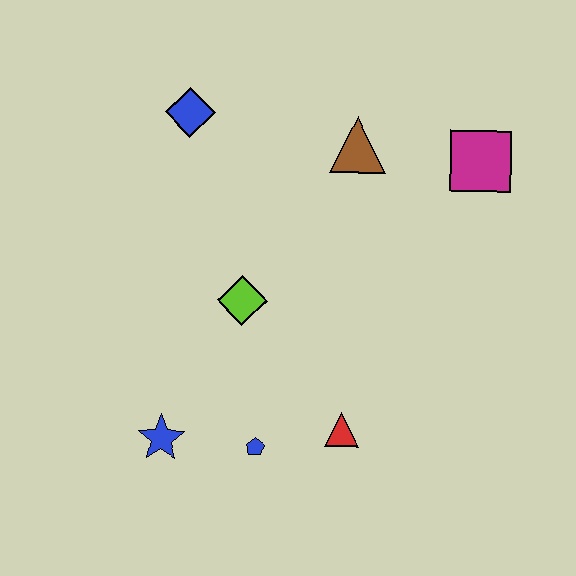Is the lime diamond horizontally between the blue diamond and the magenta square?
Yes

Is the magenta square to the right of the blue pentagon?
Yes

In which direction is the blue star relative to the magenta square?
The blue star is to the left of the magenta square.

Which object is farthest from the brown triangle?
The blue star is farthest from the brown triangle.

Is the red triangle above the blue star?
Yes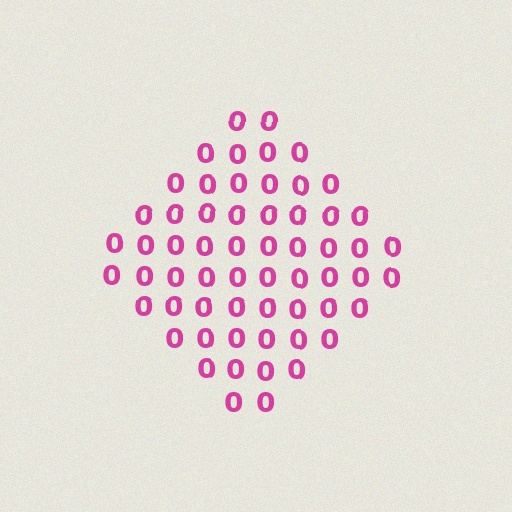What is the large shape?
The large shape is a diamond.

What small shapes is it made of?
It is made of small digit 0's.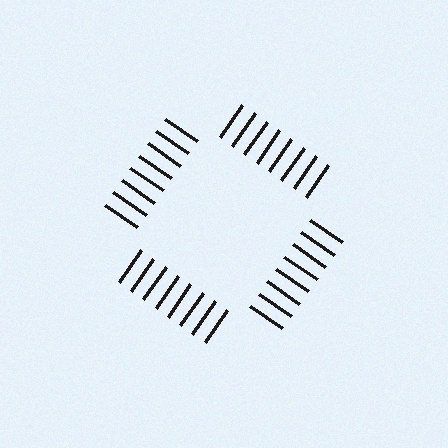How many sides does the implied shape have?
4 sides — the line-ends trace a square.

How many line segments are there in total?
32 — 8 along each of the 4 edges.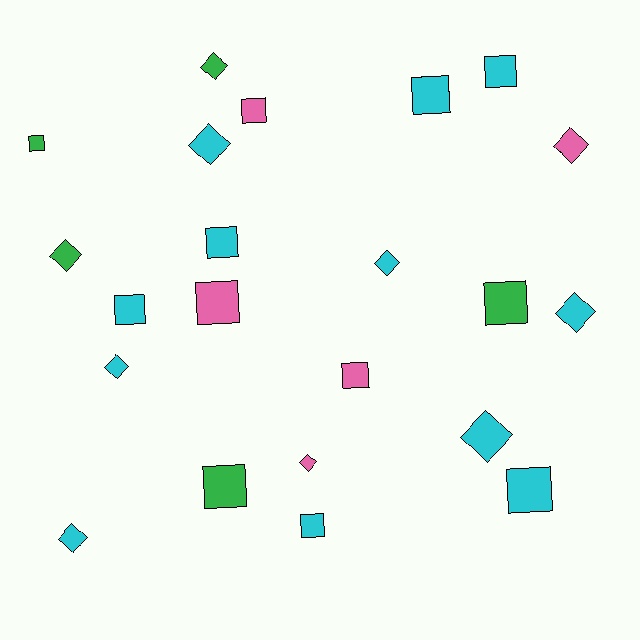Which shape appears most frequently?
Square, with 12 objects.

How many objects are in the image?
There are 22 objects.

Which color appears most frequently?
Cyan, with 12 objects.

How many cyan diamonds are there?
There are 6 cyan diamonds.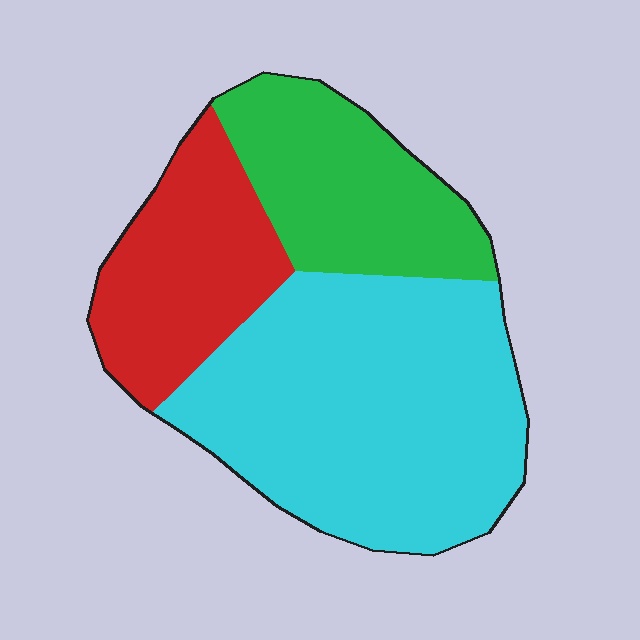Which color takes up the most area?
Cyan, at roughly 50%.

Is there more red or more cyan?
Cyan.